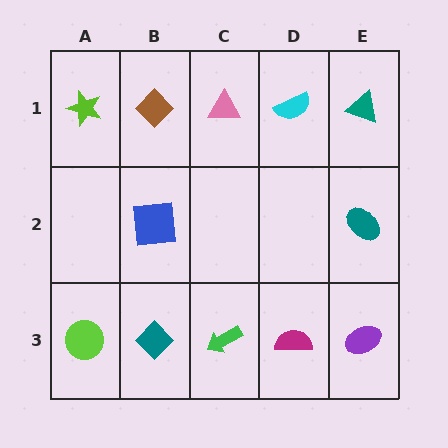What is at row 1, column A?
A lime star.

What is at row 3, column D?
A magenta semicircle.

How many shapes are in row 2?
2 shapes.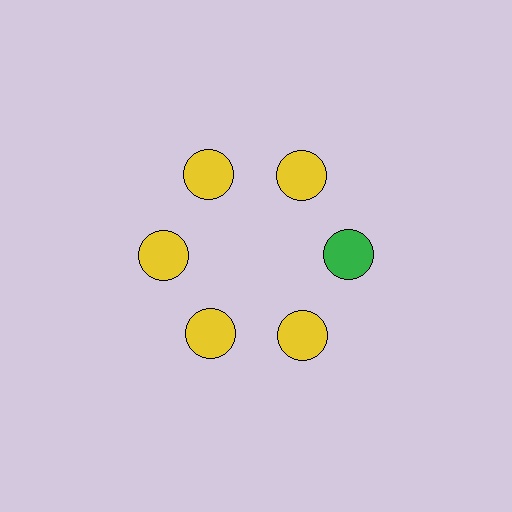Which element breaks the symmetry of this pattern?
The green circle at roughly the 3 o'clock position breaks the symmetry. All other shapes are yellow circles.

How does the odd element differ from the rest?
It has a different color: green instead of yellow.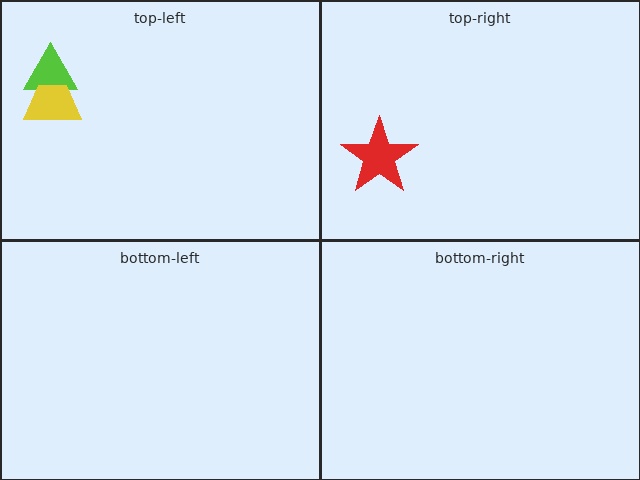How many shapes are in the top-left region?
2.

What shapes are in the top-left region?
The lime triangle, the yellow trapezoid.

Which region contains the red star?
The top-right region.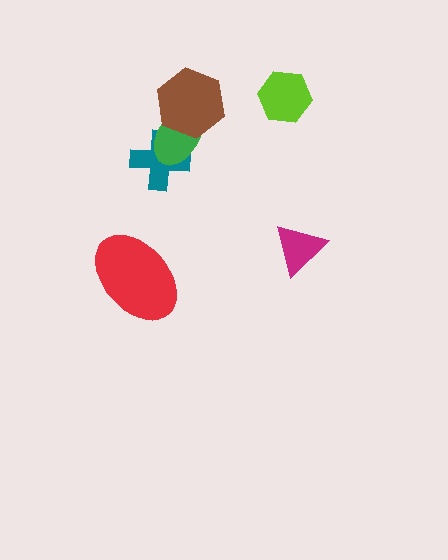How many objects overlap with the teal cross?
1 object overlaps with the teal cross.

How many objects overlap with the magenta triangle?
0 objects overlap with the magenta triangle.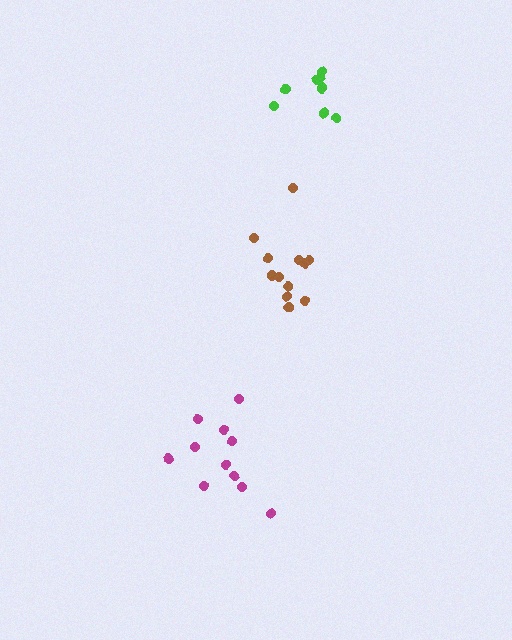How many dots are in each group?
Group 1: 8 dots, Group 2: 12 dots, Group 3: 11 dots (31 total).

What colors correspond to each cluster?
The clusters are colored: green, brown, magenta.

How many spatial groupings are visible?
There are 3 spatial groupings.